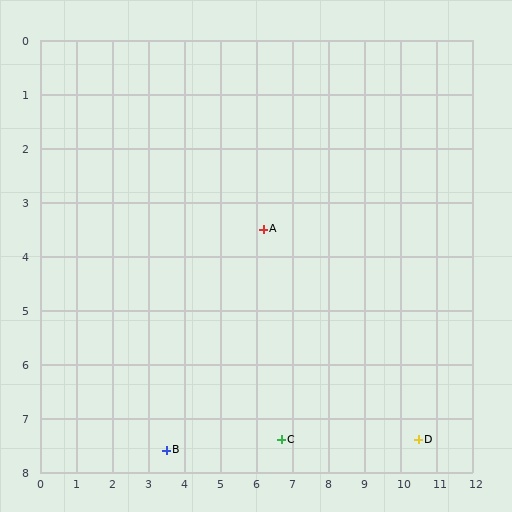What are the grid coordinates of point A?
Point A is at approximately (6.2, 3.5).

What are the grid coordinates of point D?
Point D is at approximately (10.5, 7.4).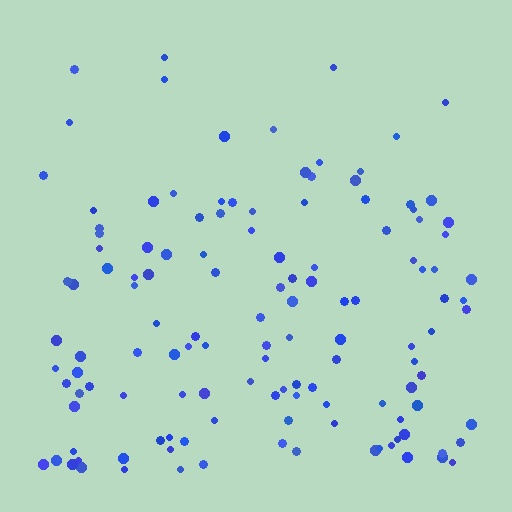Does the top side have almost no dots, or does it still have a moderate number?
Still a moderate number, just noticeably fewer than the bottom.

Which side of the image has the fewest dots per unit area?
The top.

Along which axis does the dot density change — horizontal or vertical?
Vertical.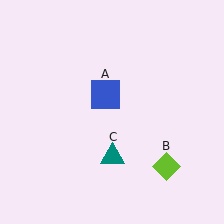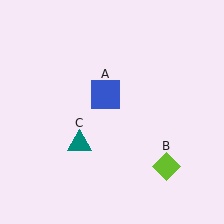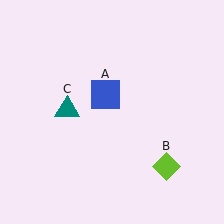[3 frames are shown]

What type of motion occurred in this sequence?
The teal triangle (object C) rotated clockwise around the center of the scene.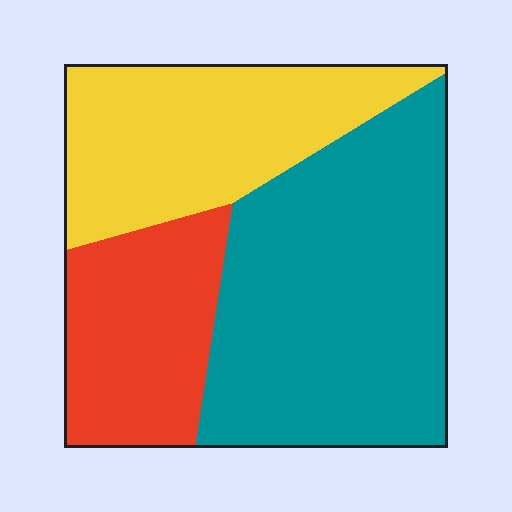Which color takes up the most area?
Teal, at roughly 50%.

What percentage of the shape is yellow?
Yellow covers 29% of the shape.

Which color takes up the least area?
Red, at roughly 20%.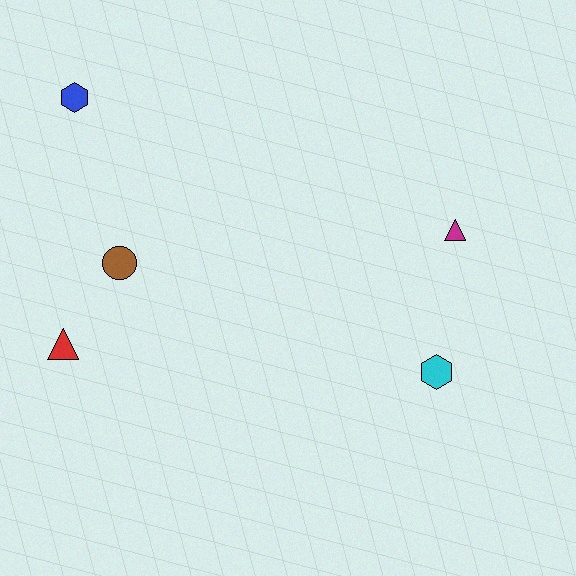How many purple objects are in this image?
There are no purple objects.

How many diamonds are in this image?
There are no diamonds.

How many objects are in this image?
There are 5 objects.